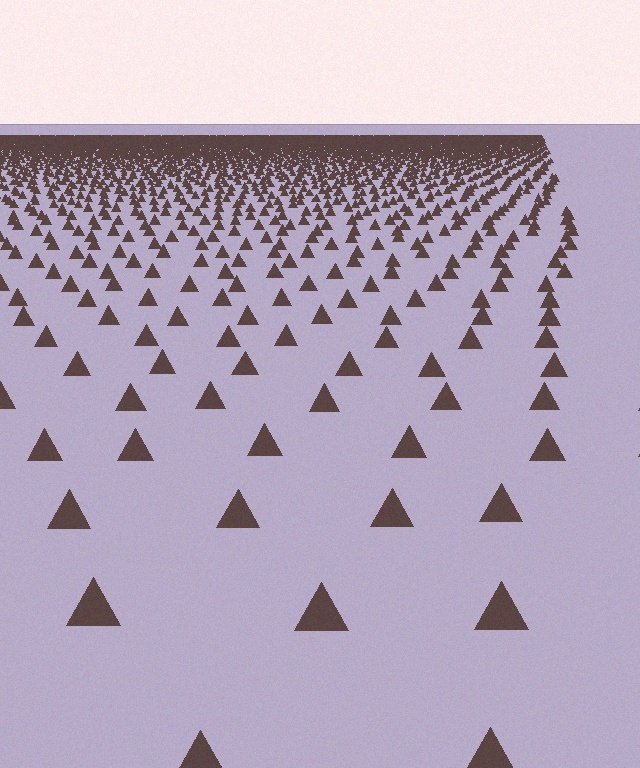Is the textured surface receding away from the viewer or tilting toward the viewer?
The surface is receding away from the viewer. Texture elements get smaller and denser toward the top.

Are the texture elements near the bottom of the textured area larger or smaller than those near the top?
Larger. Near the bottom, elements are closer to the viewer and appear at a bigger on-screen size.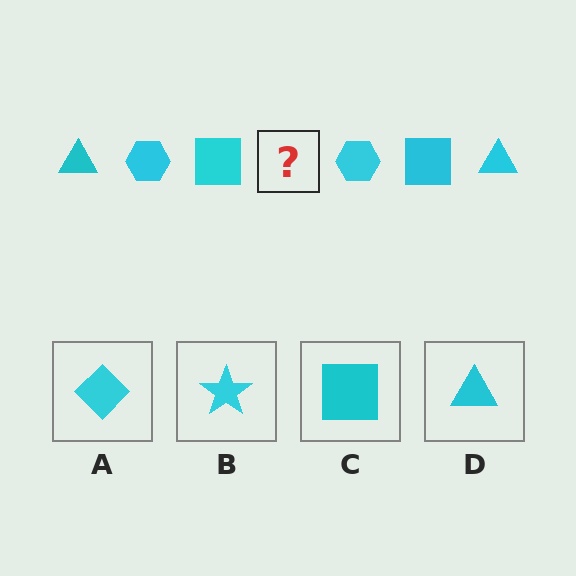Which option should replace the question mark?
Option D.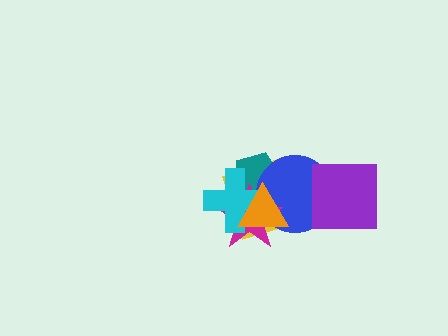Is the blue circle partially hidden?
Yes, it is partially covered by another shape.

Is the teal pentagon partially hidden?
Yes, it is partially covered by another shape.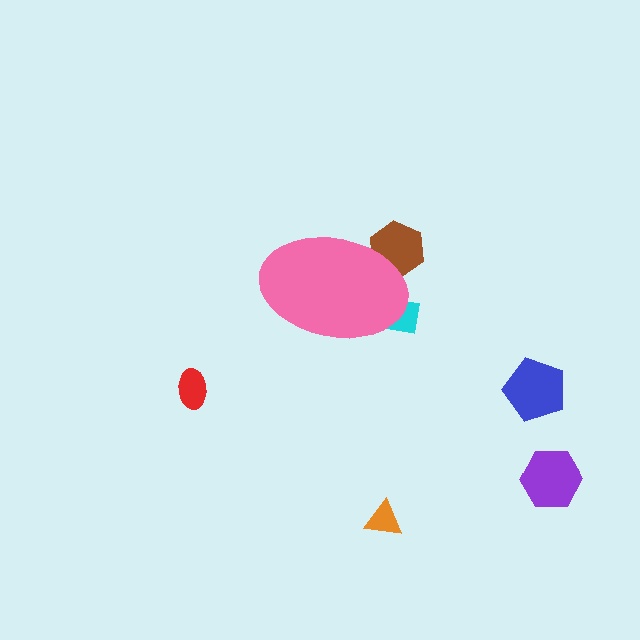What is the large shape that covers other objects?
A pink ellipse.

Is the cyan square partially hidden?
Yes, the cyan square is partially hidden behind the pink ellipse.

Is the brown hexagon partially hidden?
Yes, the brown hexagon is partially hidden behind the pink ellipse.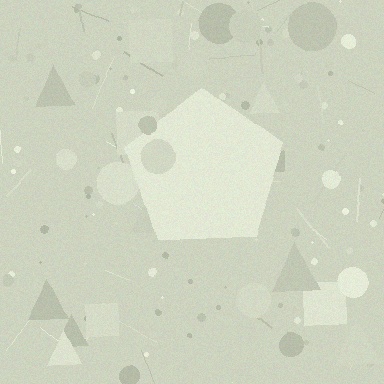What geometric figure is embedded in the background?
A pentagon is embedded in the background.